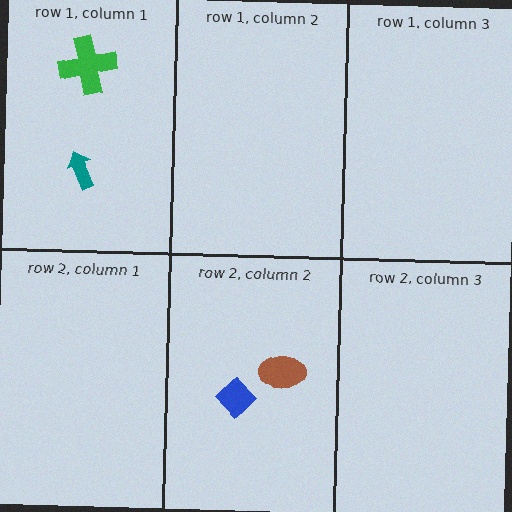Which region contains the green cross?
The row 1, column 1 region.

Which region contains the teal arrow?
The row 1, column 1 region.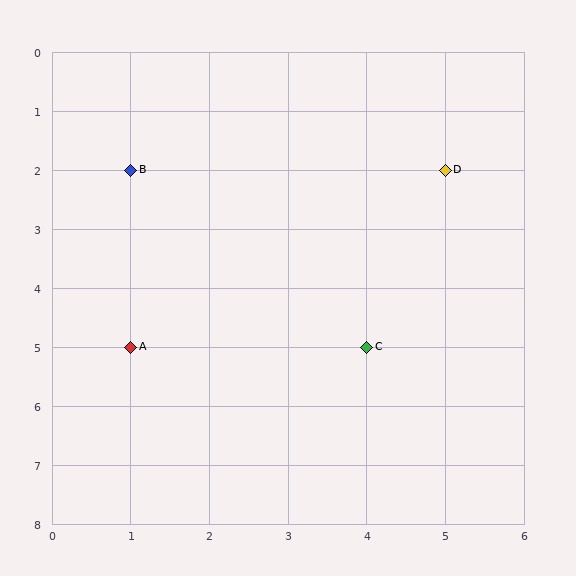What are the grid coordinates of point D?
Point D is at grid coordinates (5, 2).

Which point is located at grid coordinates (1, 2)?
Point B is at (1, 2).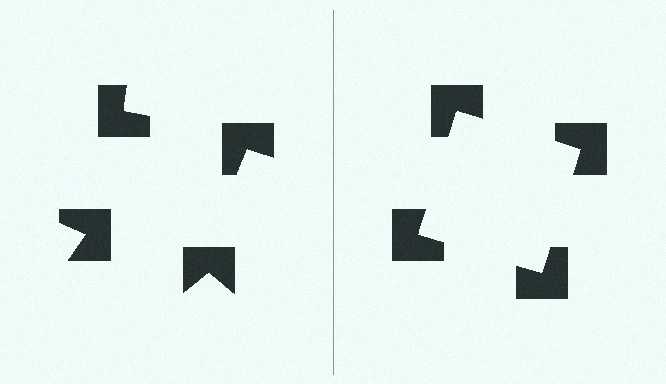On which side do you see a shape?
An illusory square appears on the right side. On the left side the wedge cuts are rotated, so no coherent shape forms.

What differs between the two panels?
The notched squares are positioned identically on both sides; only the wedge orientations differ. On the right they align to a square; on the left they are misaligned.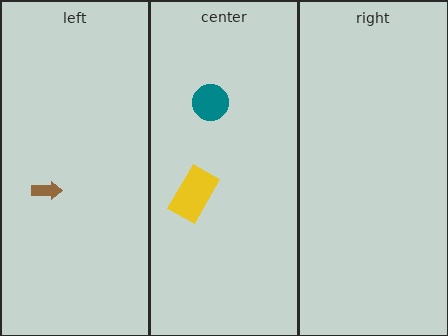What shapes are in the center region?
The teal circle, the yellow rectangle.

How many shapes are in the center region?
2.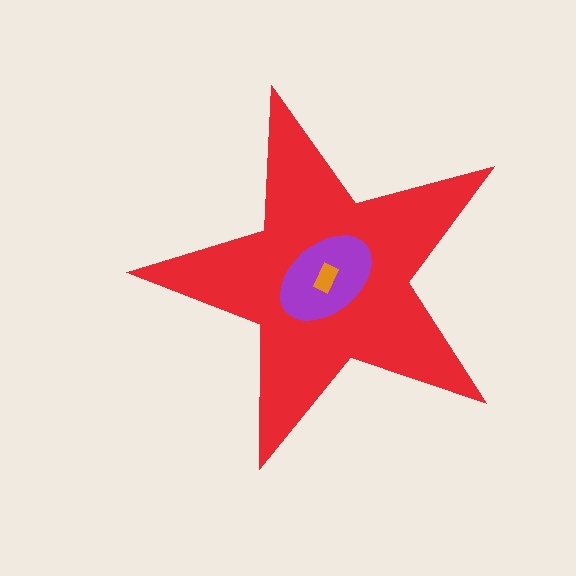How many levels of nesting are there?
3.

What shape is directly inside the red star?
The purple ellipse.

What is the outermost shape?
The red star.